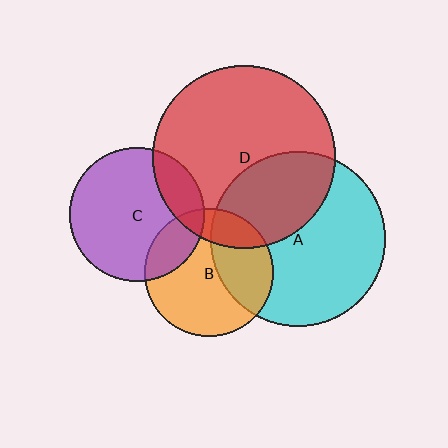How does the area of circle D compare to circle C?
Approximately 1.8 times.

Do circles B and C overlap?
Yes.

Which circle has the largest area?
Circle D (red).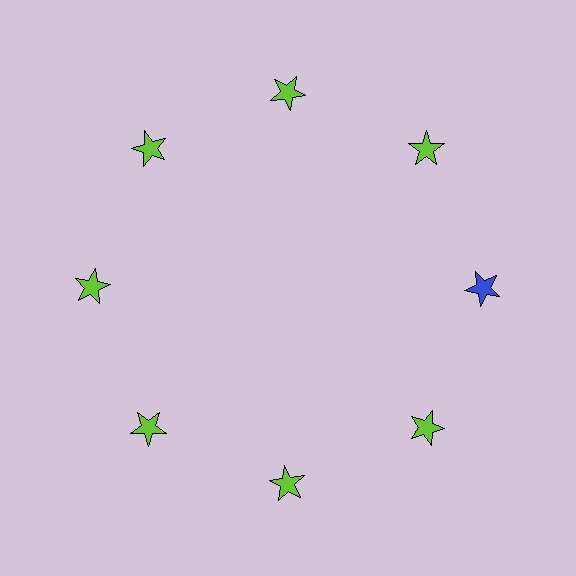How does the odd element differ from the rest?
It has a different color: blue instead of lime.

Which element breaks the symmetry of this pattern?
The blue star at roughly the 3 o'clock position breaks the symmetry. All other shapes are lime stars.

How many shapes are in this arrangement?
There are 8 shapes arranged in a ring pattern.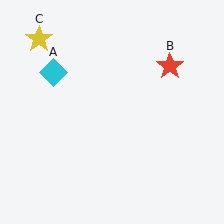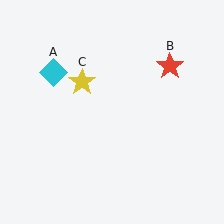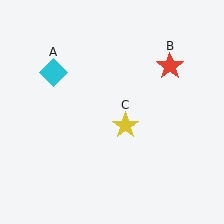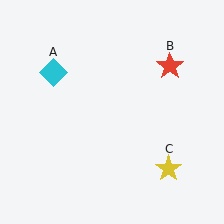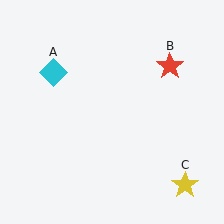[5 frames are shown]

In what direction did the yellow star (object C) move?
The yellow star (object C) moved down and to the right.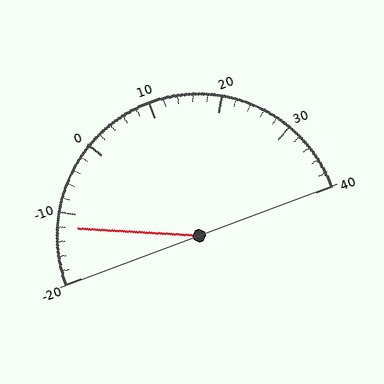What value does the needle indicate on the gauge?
The needle indicates approximately -12.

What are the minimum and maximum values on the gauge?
The gauge ranges from -20 to 40.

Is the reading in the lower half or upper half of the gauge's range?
The reading is in the lower half of the range (-20 to 40).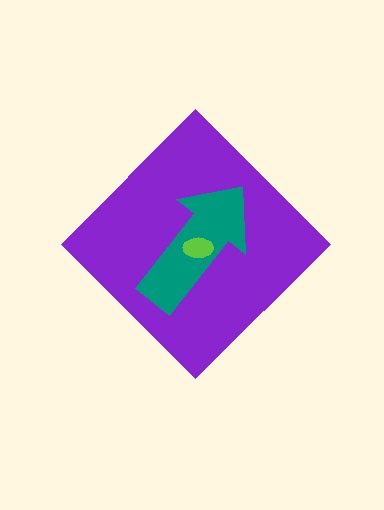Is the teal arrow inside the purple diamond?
Yes.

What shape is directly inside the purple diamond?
The teal arrow.